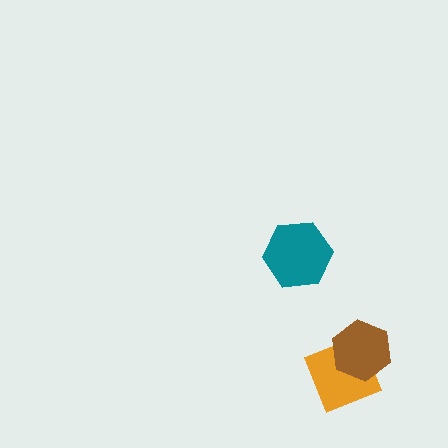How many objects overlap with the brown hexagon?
1 object overlaps with the brown hexagon.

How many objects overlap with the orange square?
1 object overlaps with the orange square.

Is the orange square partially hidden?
Yes, it is partially covered by another shape.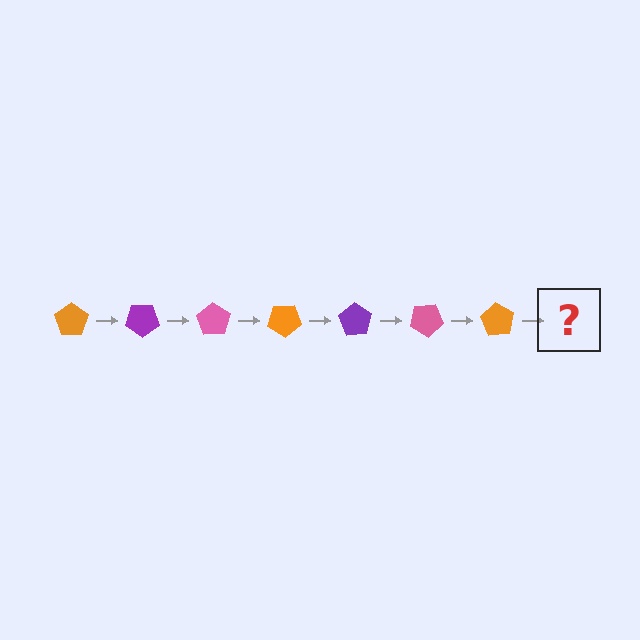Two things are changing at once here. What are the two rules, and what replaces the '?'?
The two rules are that it rotates 35 degrees each step and the color cycles through orange, purple, and pink. The '?' should be a purple pentagon, rotated 245 degrees from the start.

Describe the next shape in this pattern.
It should be a purple pentagon, rotated 245 degrees from the start.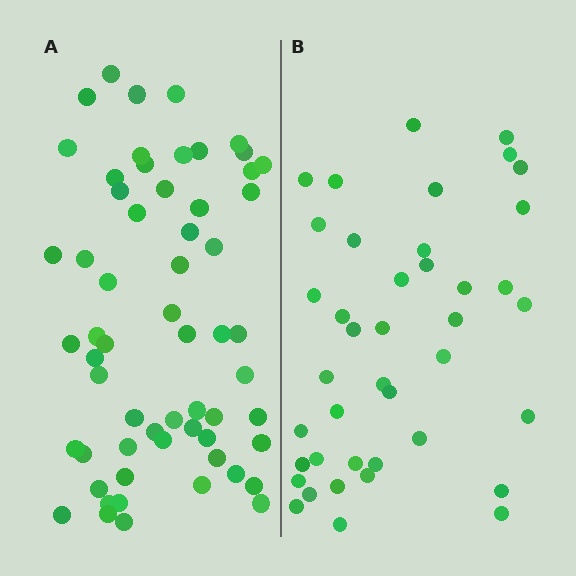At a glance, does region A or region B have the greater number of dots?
Region A (the left region) has more dots.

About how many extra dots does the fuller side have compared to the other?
Region A has approximately 20 more dots than region B.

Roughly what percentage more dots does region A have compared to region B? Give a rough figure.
About 45% more.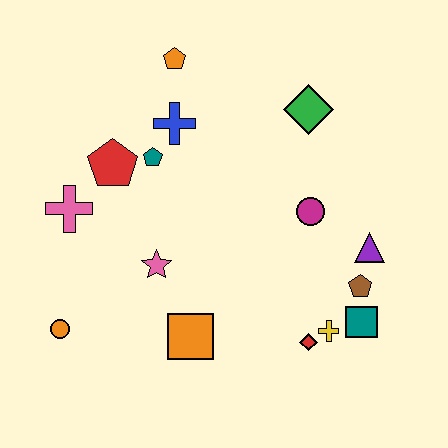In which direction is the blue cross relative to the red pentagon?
The blue cross is to the right of the red pentagon.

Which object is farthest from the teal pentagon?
The teal square is farthest from the teal pentagon.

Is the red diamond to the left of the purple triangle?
Yes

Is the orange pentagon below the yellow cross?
No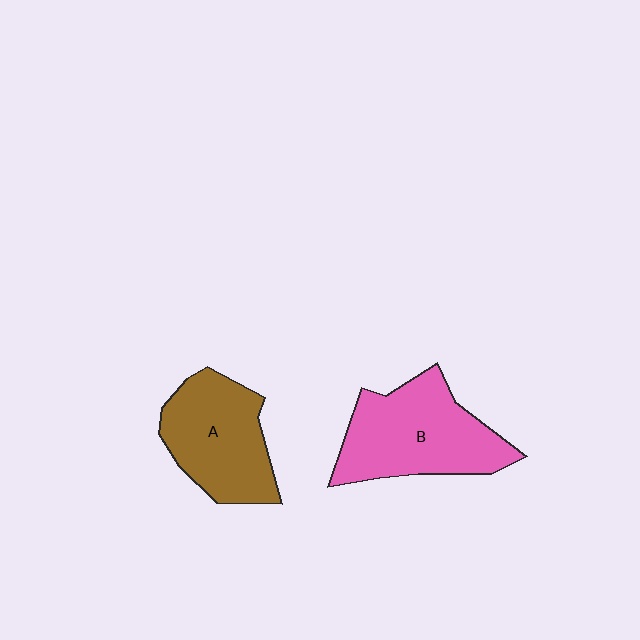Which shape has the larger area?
Shape B (pink).